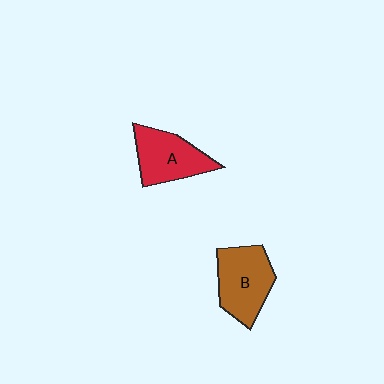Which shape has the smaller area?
Shape A (red).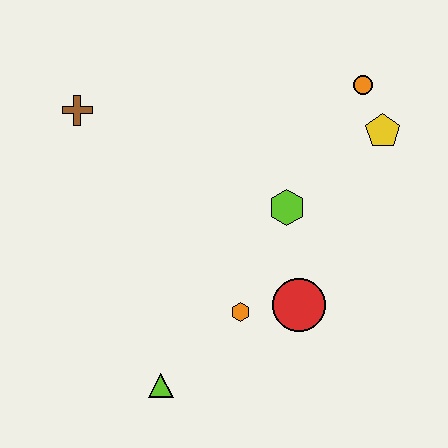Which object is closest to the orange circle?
The yellow pentagon is closest to the orange circle.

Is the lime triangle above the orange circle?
No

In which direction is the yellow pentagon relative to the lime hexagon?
The yellow pentagon is to the right of the lime hexagon.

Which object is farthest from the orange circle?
The lime triangle is farthest from the orange circle.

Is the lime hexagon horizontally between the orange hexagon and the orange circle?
Yes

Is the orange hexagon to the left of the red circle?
Yes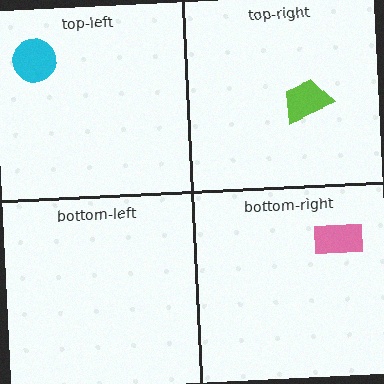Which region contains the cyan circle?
The top-left region.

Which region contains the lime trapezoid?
The top-right region.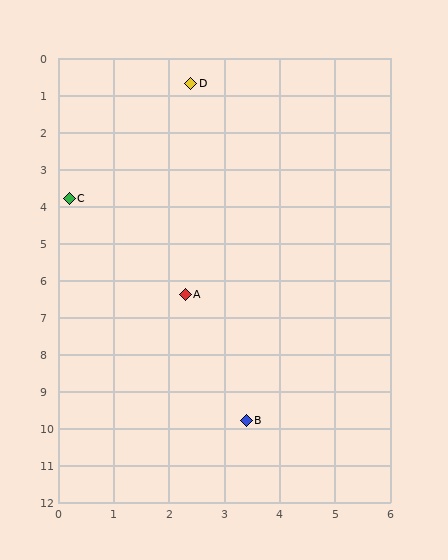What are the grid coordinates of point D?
Point D is at approximately (2.4, 0.7).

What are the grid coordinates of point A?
Point A is at approximately (2.3, 6.4).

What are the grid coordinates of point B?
Point B is at approximately (3.4, 9.8).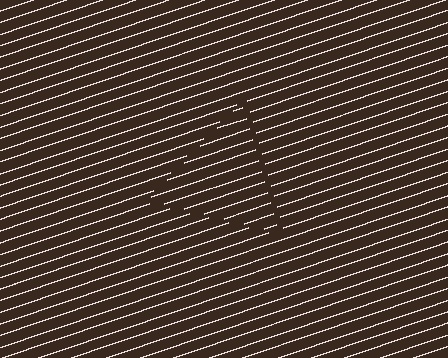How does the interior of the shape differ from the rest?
The interior of the shape contains the same grating, shifted by half a period — the contour is defined by the phase discontinuity where line-ends from the inner and outer gratings abut.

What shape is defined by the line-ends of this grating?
An illusory triangle. The interior of the shape contains the same grating, shifted by half a period — the contour is defined by the phase discontinuity where line-ends from the inner and outer gratings abut.